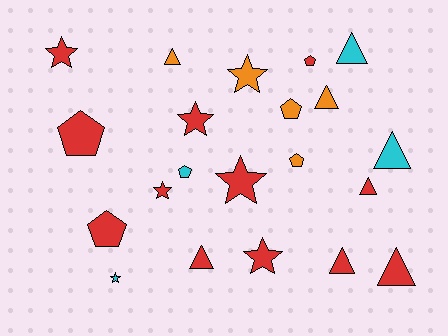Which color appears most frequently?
Red, with 12 objects.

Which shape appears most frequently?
Triangle, with 8 objects.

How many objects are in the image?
There are 21 objects.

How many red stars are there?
There are 5 red stars.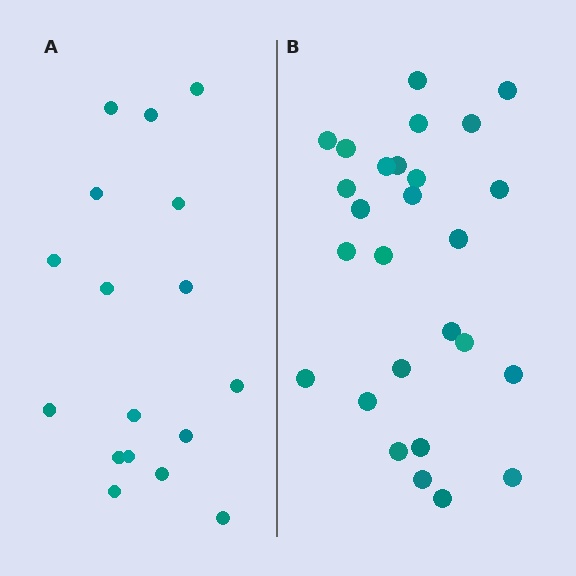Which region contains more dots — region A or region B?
Region B (the right region) has more dots.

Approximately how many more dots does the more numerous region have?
Region B has roughly 10 or so more dots than region A.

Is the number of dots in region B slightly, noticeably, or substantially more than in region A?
Region B has substantially more. The ratio is roughly 1.6 to 1.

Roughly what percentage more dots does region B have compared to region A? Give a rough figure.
About 60% more.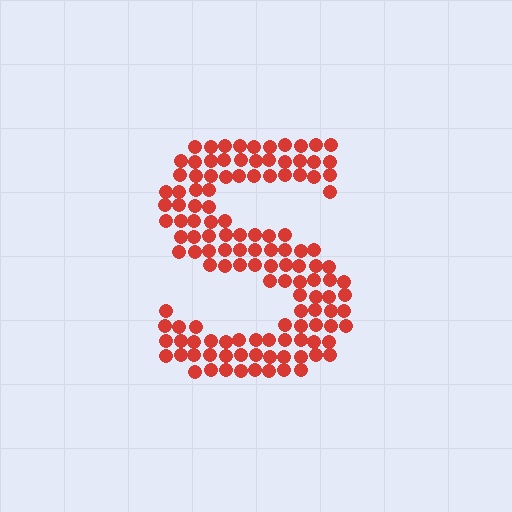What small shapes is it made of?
It is made of small circles.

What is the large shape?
The large shape is the letter S.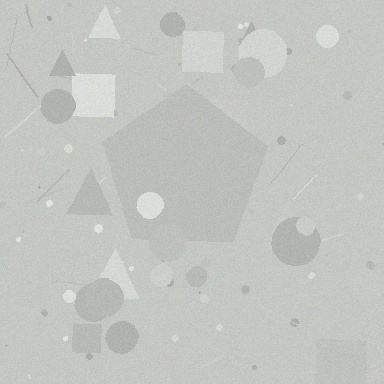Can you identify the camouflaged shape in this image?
The camouflaged shape is a pentagon.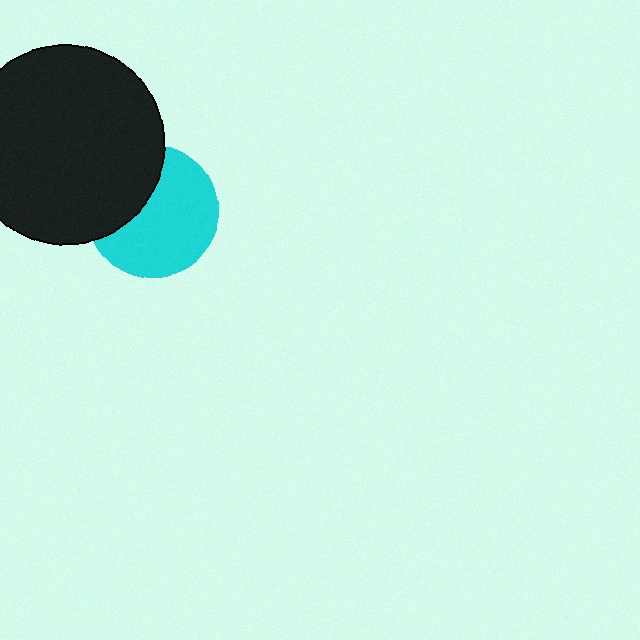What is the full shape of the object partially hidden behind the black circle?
The partially hidden object is a cyan circle.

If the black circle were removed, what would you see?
You would see the complete cyan circle.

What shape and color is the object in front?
The object in front is a black circle.